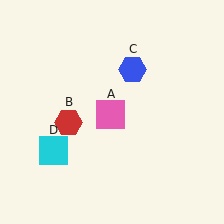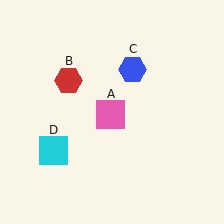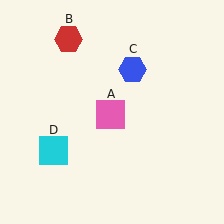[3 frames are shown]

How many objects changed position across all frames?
1 object changed position: red hexagon (object B).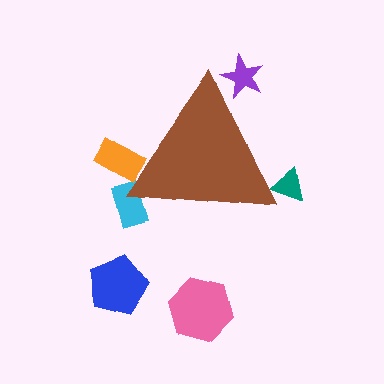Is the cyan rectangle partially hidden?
Yes, the cyan rectangle is partially hidden behind the brown triangle.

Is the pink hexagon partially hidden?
No, the pink hexagon is fully visible.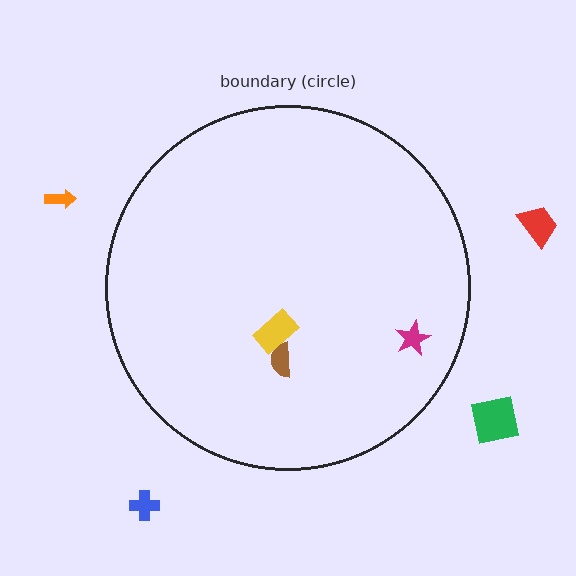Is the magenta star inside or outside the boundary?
Inside.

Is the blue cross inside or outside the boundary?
Outside.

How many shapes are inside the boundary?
3 inside, 4 outside.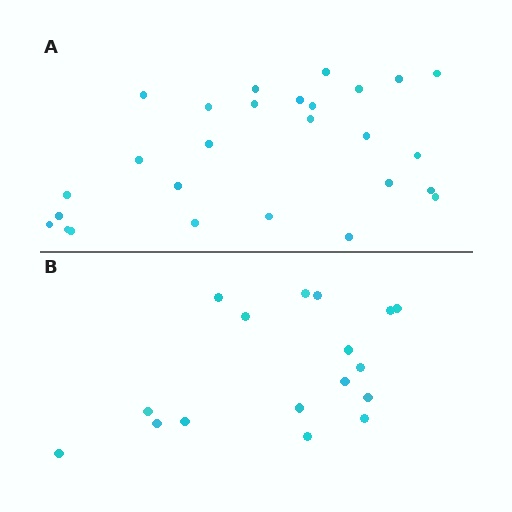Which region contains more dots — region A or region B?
Region A (the top region) has more dots.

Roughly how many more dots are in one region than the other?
Region A has roughly 10 or so more dots than region B.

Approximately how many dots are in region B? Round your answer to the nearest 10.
About 20 dots. (The exact count is 17, which rounds to 20.)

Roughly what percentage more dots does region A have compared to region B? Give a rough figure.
About 60% more.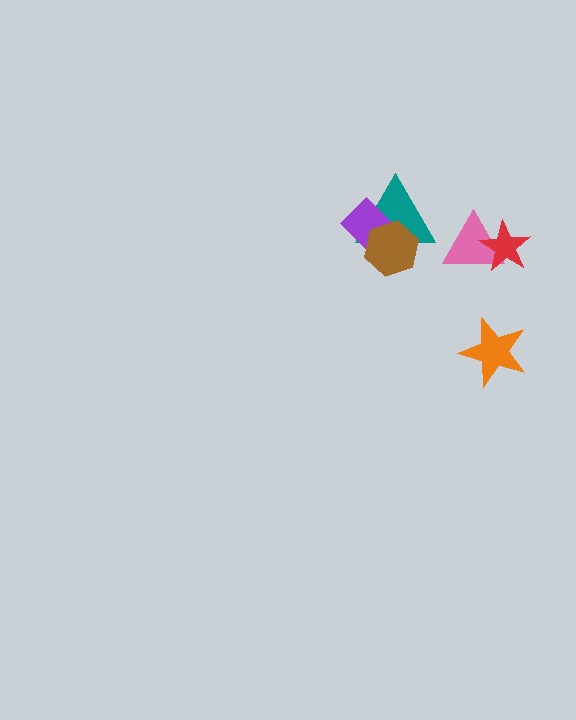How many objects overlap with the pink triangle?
1 object overlaps with the pink triangle.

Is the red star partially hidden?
No, no other shape covers it.